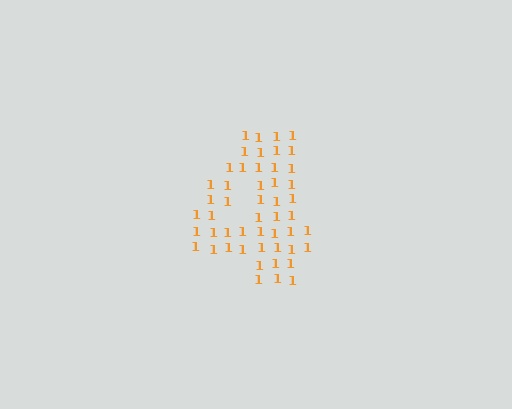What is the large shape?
The large shape is the digit 4.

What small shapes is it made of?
It is made of small digit 1's.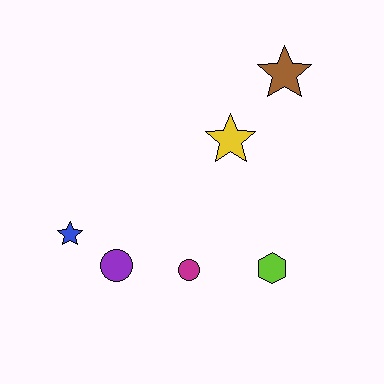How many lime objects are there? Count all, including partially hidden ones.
There is 1 lime object.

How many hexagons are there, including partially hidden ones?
There is 1 hexagon.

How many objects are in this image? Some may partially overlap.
There are 6 objects.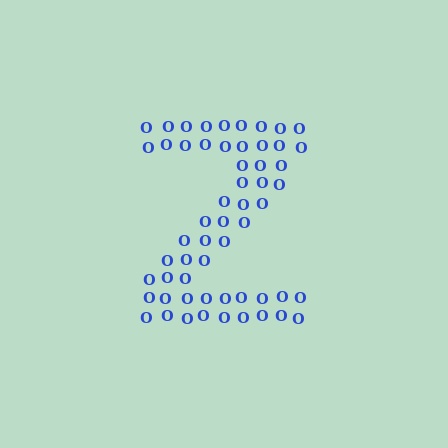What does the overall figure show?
The overall figure shows the letter Z.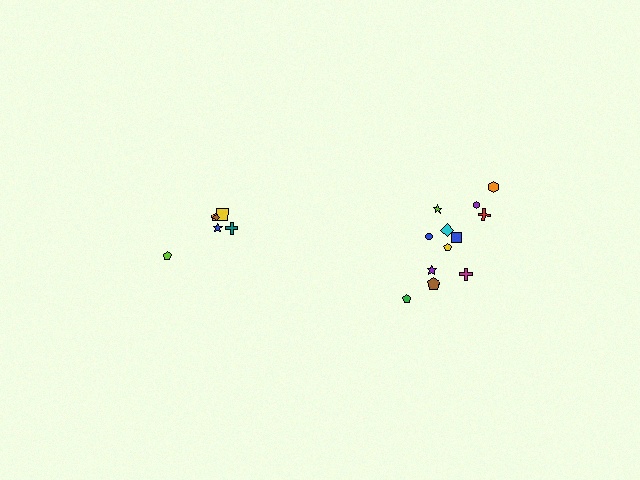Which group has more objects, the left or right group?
The right group.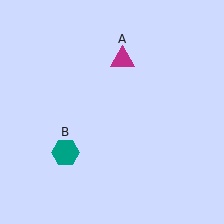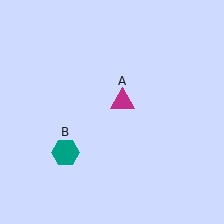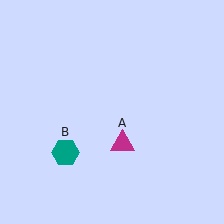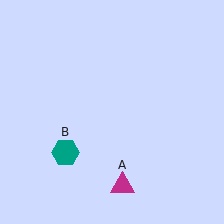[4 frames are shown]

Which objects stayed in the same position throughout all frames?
Teal hexagon (object B) remained stationary.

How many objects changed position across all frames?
1 object changed position: magenta triangle (object A).